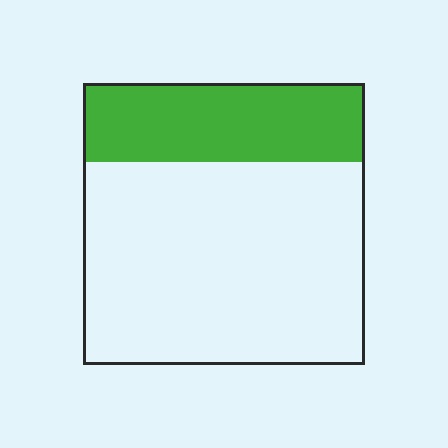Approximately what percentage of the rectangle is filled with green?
Approximately 30%.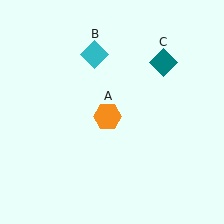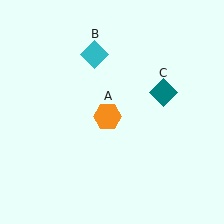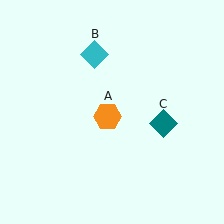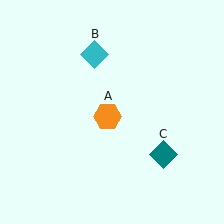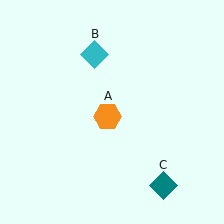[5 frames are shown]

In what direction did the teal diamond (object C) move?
The teal diamond (object C) moved down.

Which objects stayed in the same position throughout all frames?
Orange hexagon (object A) and cyan diamond (object B) remained stationary.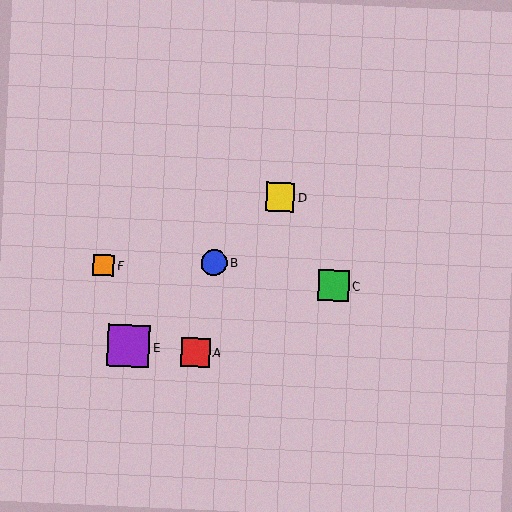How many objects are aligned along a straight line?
3 objects (B, D, E) are aligned along a straight line.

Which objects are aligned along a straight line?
Objects B, D, E are aligned along a straight line.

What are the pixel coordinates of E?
Object E is at (129, 346).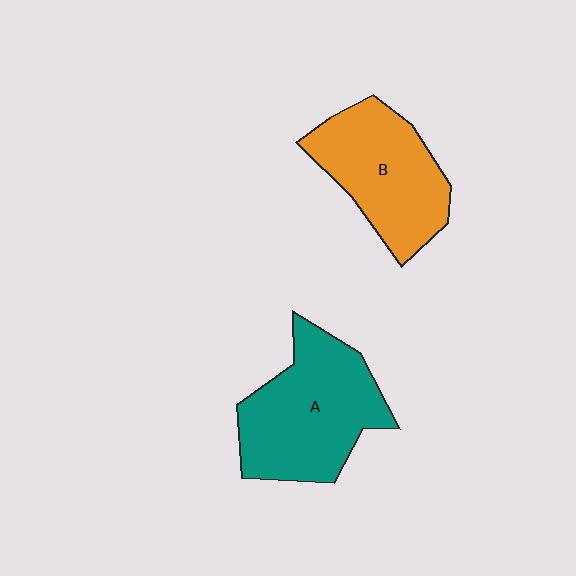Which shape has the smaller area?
Shape B (orange).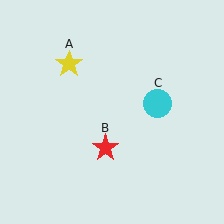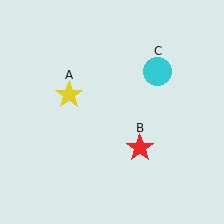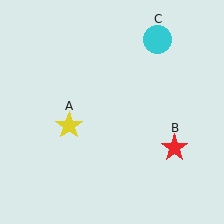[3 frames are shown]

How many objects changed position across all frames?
3 objects changed position: yellow star (object A), red star (object B), cyan circle (object C).